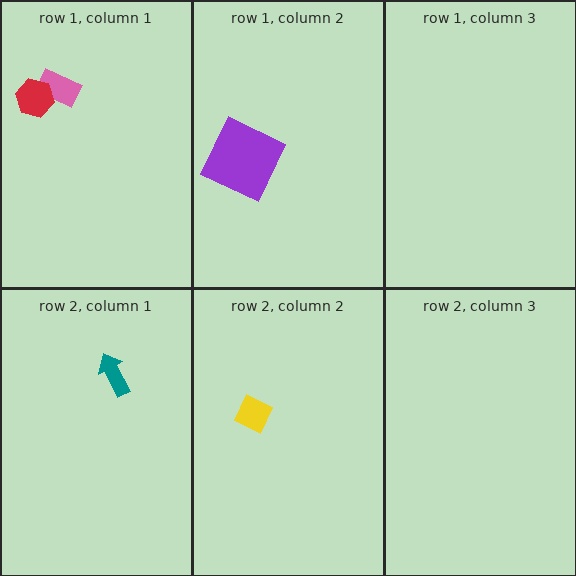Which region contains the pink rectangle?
The row 1, column 1 region.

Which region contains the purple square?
The row 1, column 2 region.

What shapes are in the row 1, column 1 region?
The pink rectangle, the red hexagon.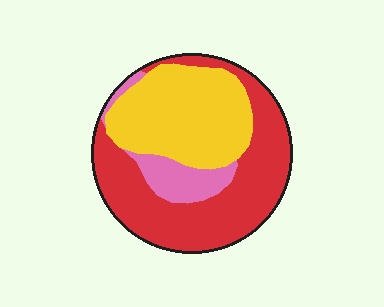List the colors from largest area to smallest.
From largest to smallest: red, yellow, pink.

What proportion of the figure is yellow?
Yellow takes up about three eighths (3/8) of the figure.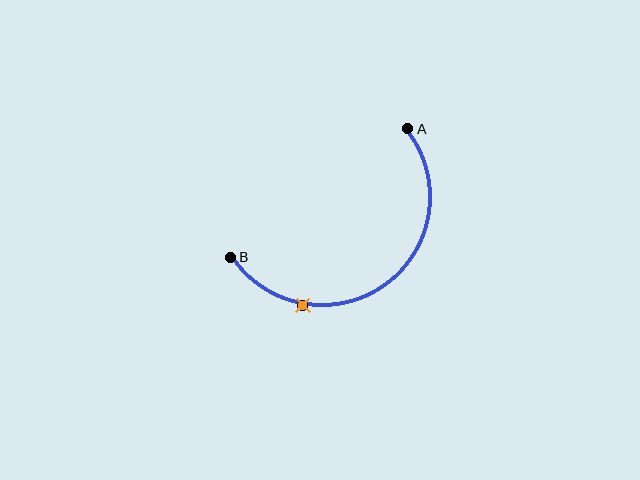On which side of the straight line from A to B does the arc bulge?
The arc bulges below and to the right of the straight line connecting A and B.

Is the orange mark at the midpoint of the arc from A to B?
No. The orange mark lies on the arc but is closer to endpoint B. The arc midpoint would be at the point on the curve equidistant along the arc from both A and B.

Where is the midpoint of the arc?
The arc midpoint is the point on the curve farthest from the straight line joining A and B. It sits below and to the right of that line.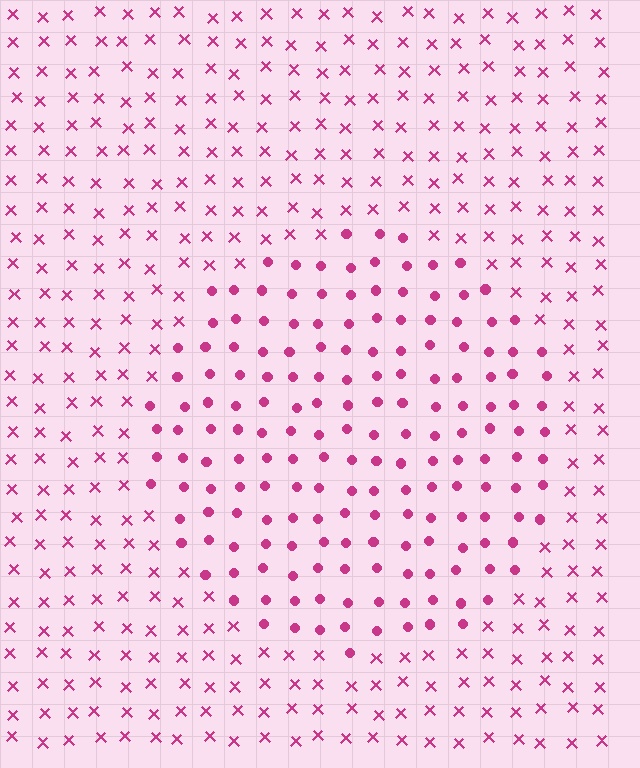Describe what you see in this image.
The image is filled with small magenta elements arranged in a uniform grid. A circle-shaped region contains circles, while the surrounding area contains X marks. The boundary is defined purely by the change in element shape.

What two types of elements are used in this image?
The image uses circles inside the circle region and X marks outside it.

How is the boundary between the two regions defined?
The boundary is defined by a change in element shape: circles inside vs. X marks outside. All elements share the same color and spacing.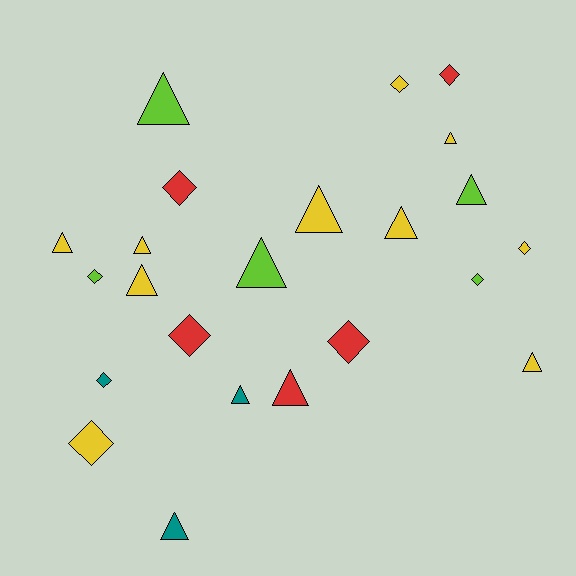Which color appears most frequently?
Yellow, with 10 objects.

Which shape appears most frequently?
Triangle, with 13 objects.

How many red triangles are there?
There is 1 red triangle.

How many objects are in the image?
There are 23 objects.